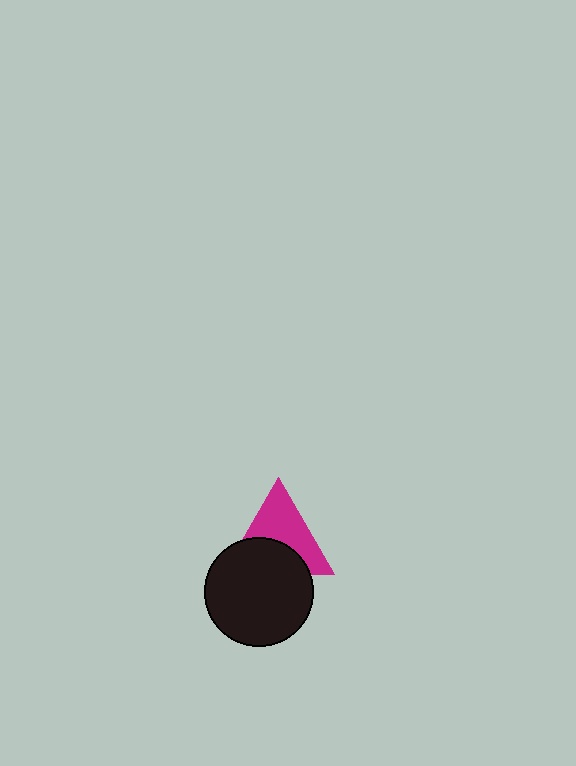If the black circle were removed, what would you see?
You would see the complete magenta triangle.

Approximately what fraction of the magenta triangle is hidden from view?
Roughly 44% of the magenta triangle is hidden behind the black circle.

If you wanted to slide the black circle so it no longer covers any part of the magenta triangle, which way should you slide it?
Slide it down — that is the most direct way to separate the two shapes.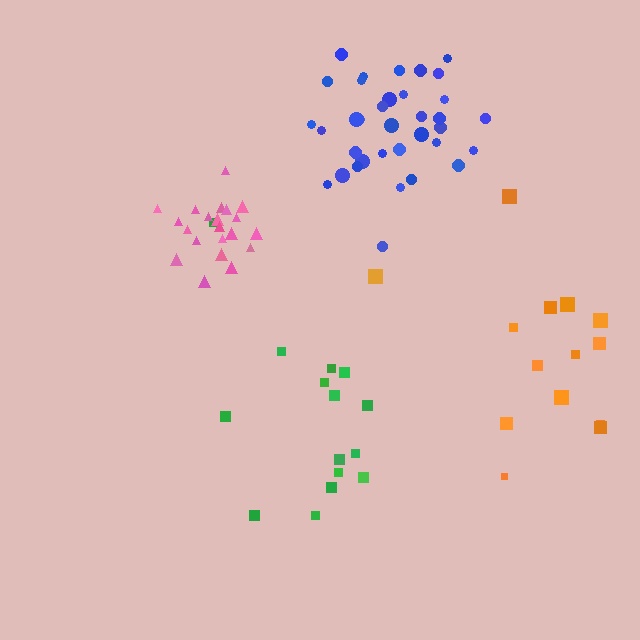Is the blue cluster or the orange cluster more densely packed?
Blue.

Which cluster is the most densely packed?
Pink.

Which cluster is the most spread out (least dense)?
Green.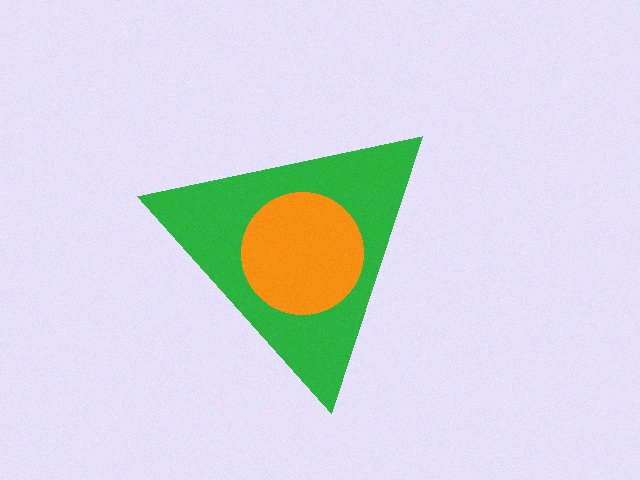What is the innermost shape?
The orange circle.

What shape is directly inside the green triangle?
The orange circle.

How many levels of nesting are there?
2.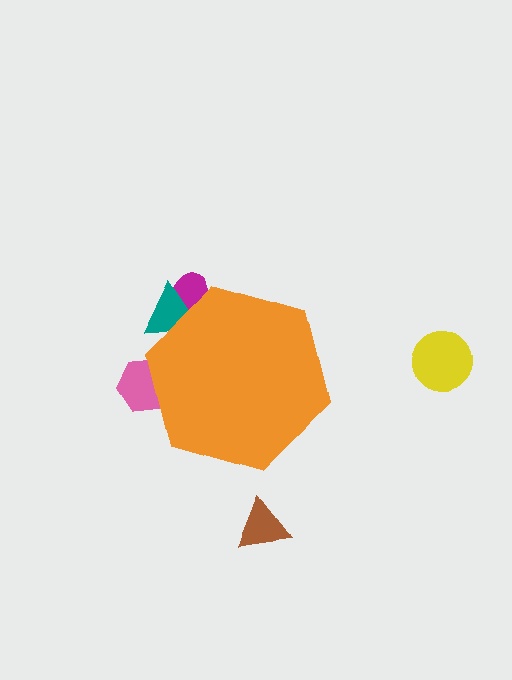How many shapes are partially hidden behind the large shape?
3 shapes are partially hidden.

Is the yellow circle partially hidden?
No, the yellow circle is fully visible.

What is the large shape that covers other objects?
An orange hexagon.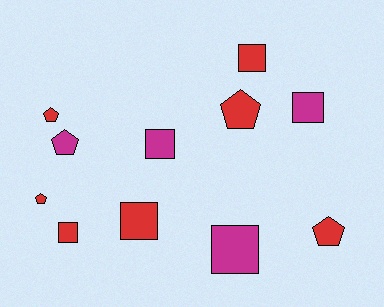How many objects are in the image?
There are 11 objects.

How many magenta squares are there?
There are 3 magenta squares.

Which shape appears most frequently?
Square, with 6 objects.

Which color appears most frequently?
Red, with 7 objects.